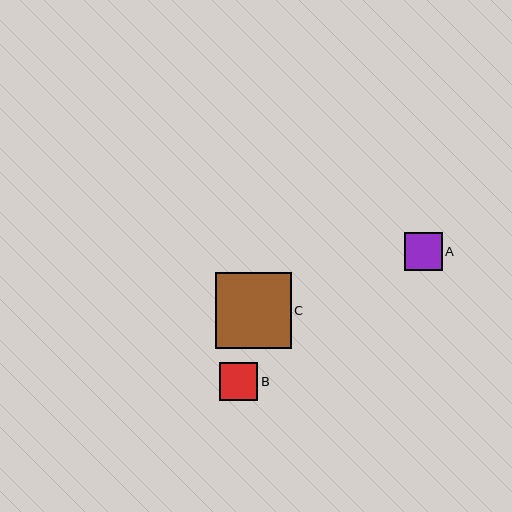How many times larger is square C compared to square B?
Square C is approximately 2.0 times the size of square B.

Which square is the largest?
Square C is the largest with a size of approximately 76 pixels.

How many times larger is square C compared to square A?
Square C is approximately 2.0 times the size of square A.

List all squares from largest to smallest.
From largest to smallest: C, B, A.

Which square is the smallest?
Square A is the smallest with a size of approximately 37 pixels.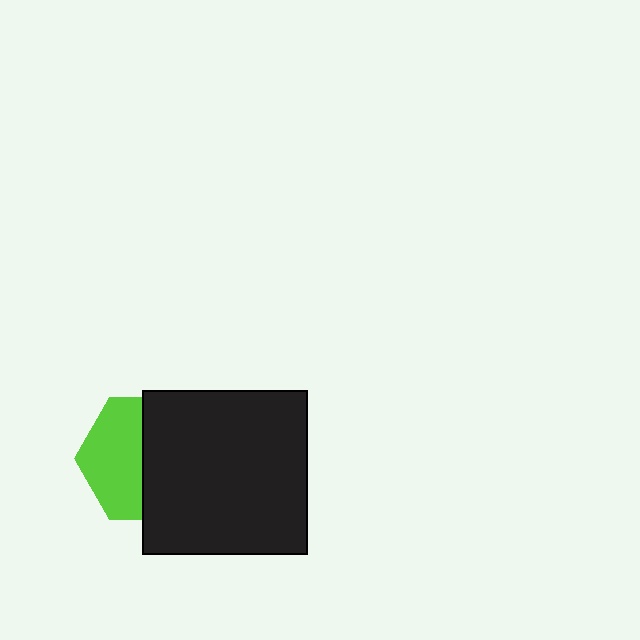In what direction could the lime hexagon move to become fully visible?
The lime hexagon could move left. That would shift it out from behind the black square entirely.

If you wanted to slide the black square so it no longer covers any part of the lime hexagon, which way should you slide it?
Slide it right — that is the most direct way to separate the two shapes.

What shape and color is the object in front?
The object in front is a black square.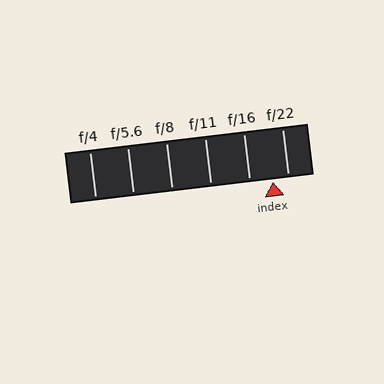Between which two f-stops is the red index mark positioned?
The index mark is between f/16 and f/22.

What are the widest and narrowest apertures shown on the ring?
The widest aperture shown is f/4 and the narrowest is f/22.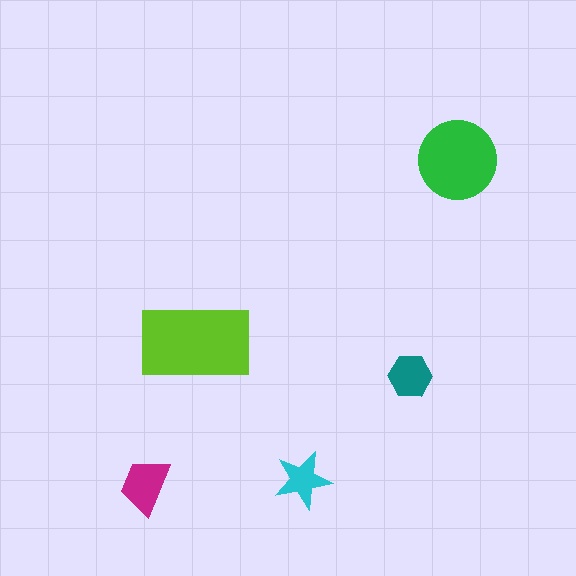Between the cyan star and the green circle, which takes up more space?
The green circle.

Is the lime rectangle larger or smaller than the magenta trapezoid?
Larger.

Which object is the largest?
The lime rectangle.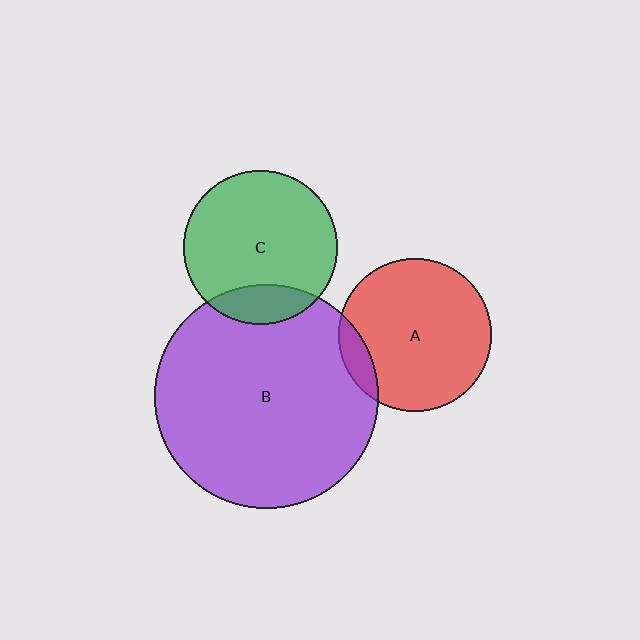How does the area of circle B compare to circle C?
Approximately 2.1 times.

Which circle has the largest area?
Circle B (purple).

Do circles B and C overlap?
Yes.